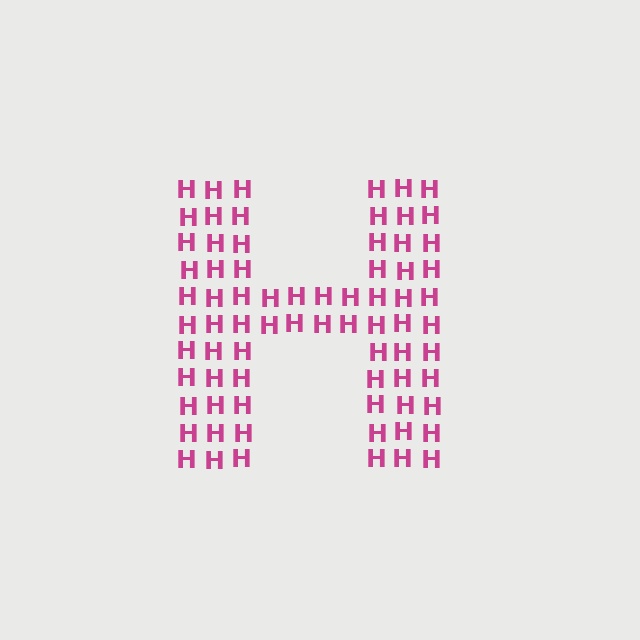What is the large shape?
The large shape is the letter H.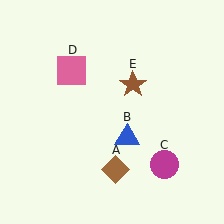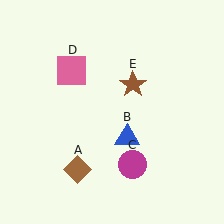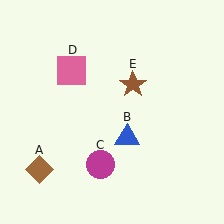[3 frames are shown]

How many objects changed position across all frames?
2 objects changed position: brown diamond (object A), magenta circle (object C).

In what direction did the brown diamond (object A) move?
The brown diamond (object A) moved left.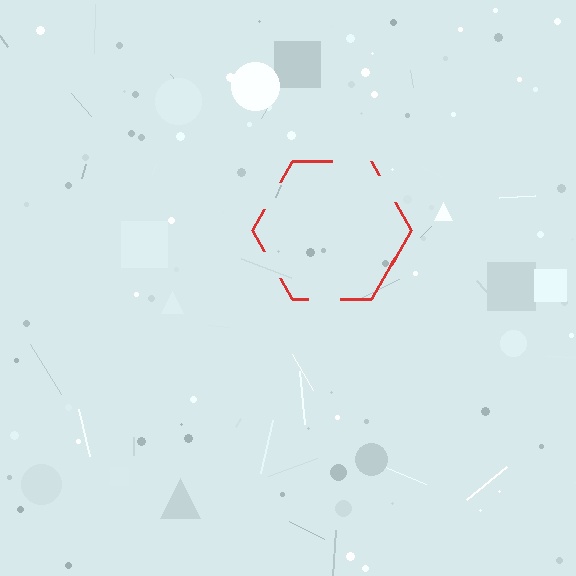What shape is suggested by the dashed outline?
The dashed outline suggests a hexagon.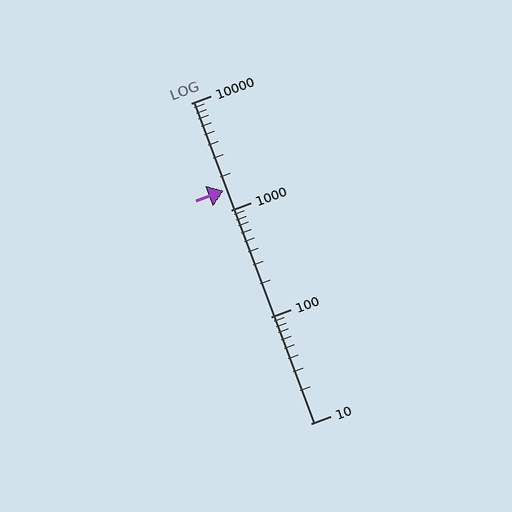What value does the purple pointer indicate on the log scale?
The pointer indicates approximately 1500.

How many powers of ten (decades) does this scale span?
The scale spans 3 decades, from 10 to 10000.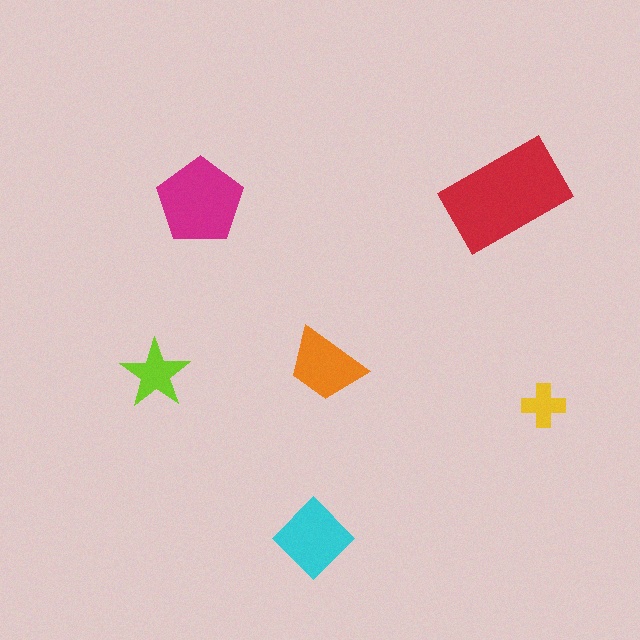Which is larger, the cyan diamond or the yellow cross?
The cyan diamond.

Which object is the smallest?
The yellow cross.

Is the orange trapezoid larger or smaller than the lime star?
Larger.